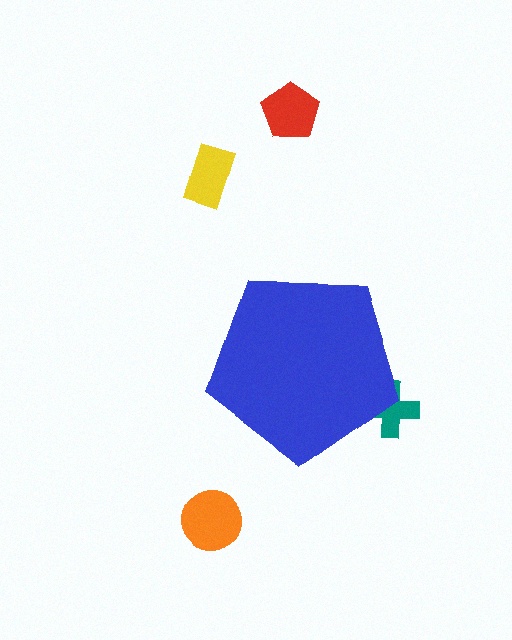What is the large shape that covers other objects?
A blue pentagon.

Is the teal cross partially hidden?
Yes, the teal cross is partially hidden behind the blue pentagon.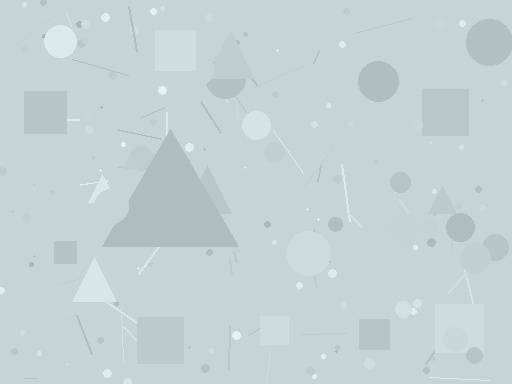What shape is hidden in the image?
A triangle is hidden in the image.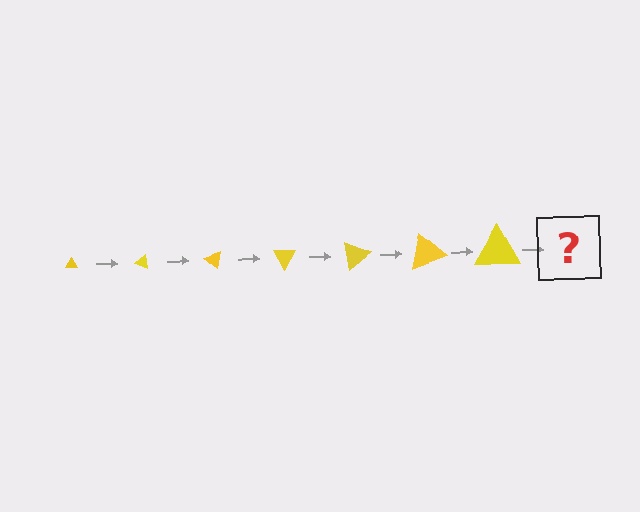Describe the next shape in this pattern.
It should be a triangle, larger than the previous one and rotated 140 degrees from the start.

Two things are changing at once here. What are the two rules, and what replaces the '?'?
The two rules are that the triangle grows larger each step and it rotates 20 degrees each step. The '?' should be a triangle, larger than the previous one and rotated 140 degrees from the start.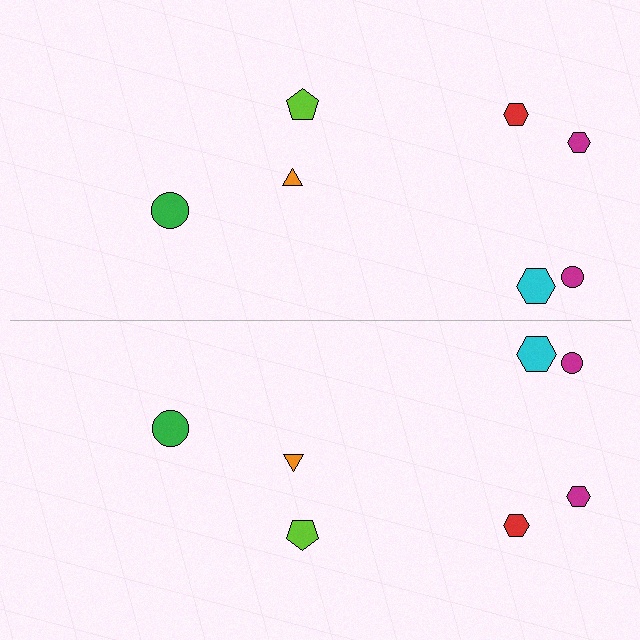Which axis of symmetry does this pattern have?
The pattern has a horizontal axis of symmetry running through the center of the image.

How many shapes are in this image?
There are 14 shapes in this image.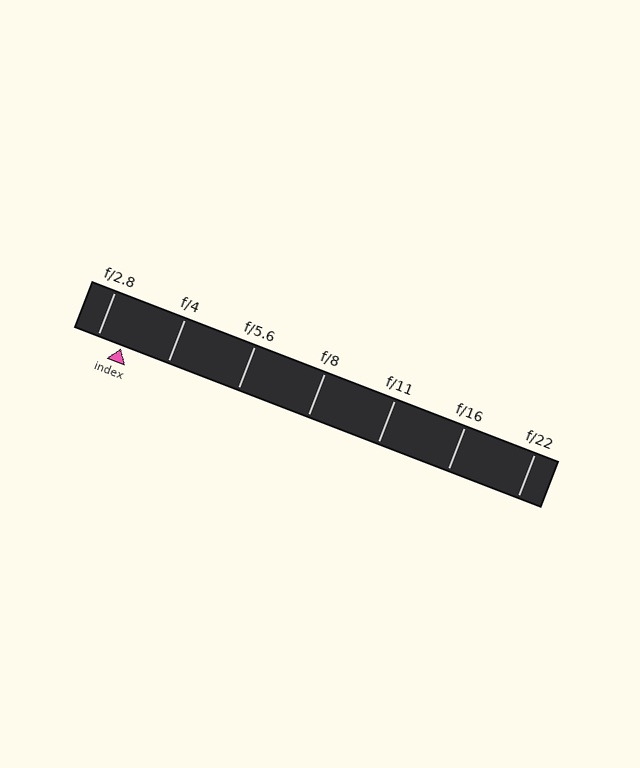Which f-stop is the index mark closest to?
The index mark is closest to f/2.8.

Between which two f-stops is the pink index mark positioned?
The index mark is between f/2.8 and f/4.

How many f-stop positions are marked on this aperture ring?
There are 7 f-stop positions marked.